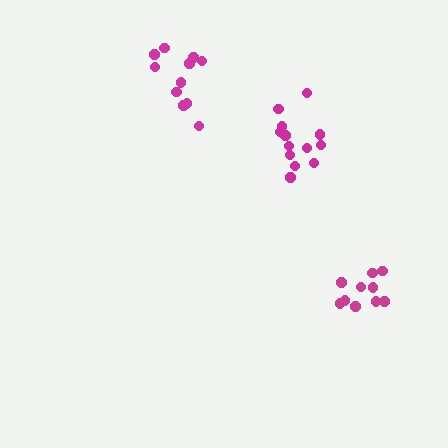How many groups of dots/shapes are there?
There are 3 groups.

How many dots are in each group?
Group 1: 13 dots, Group 2: 11 dots, Group 3: 10 dots (34 total).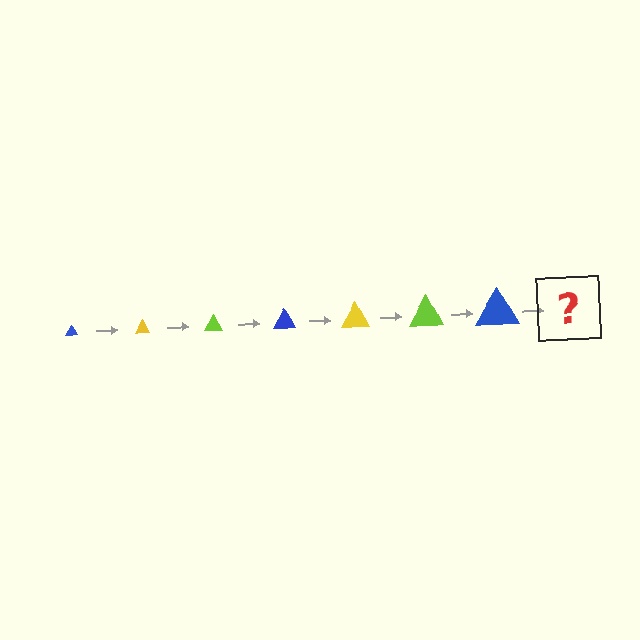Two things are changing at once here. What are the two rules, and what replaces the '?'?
The two rules are that the triangle grows larger each step and the color cycles through blue, yellow, and lime. The '?' should be a yellow triangle, larger than the previous one.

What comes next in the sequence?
The next element should be a yellow triangle, larger than the previous one.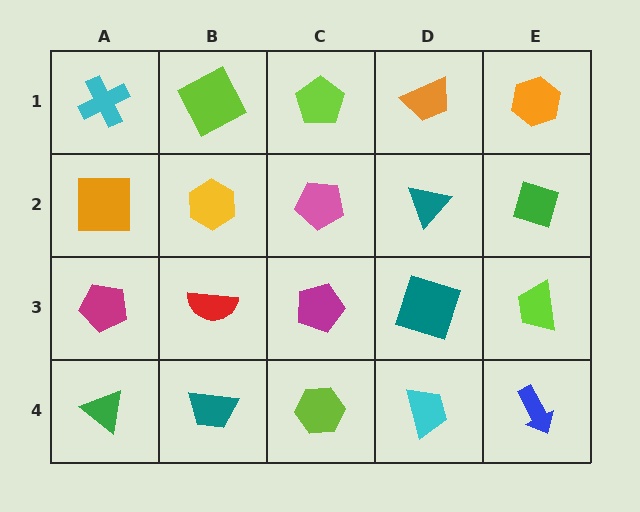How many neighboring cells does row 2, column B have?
4.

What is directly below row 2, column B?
A red semicircle.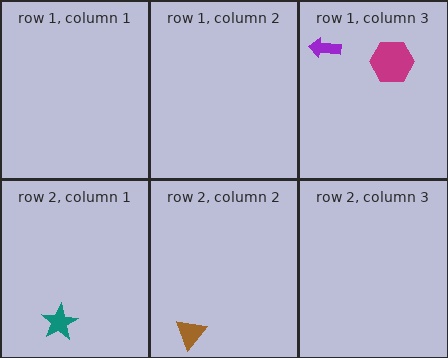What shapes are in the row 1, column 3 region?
The purple arrow, the magenta hexagon.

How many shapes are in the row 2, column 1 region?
1.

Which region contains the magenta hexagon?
The row 1, column 3 region.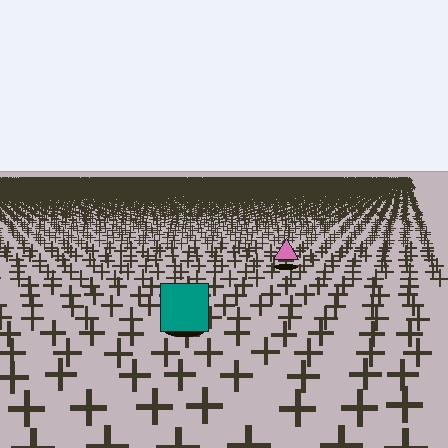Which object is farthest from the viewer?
The pink triangle is farthest from the viewer. It appears smaller and the ground texture around it is denser.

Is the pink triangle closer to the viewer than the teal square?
No. The teal square is closer — you can tell from the texture gradient: the ground texture is coarser near it.